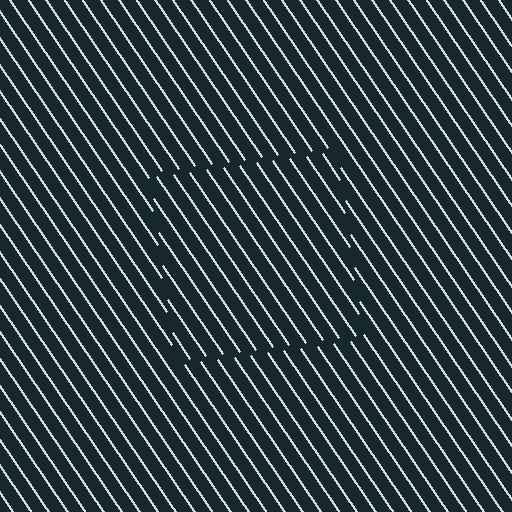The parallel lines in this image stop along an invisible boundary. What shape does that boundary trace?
An illusory square. The interior of the shape contains the same grating, shifted by half a period — the contour is defined by the phase discontinuity where line-ends from the inner and outer gratings abut.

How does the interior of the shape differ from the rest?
The interior of the shape contains the same grating, shifted by half a period — the contour is defined by the phase discontinuity where line-ends from the inner and outer gratings abut.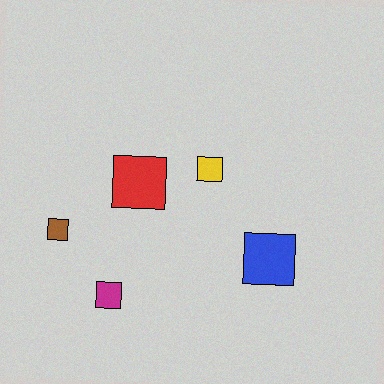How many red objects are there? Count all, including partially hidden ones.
There is 1 red object.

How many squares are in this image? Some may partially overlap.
There are 5 squares.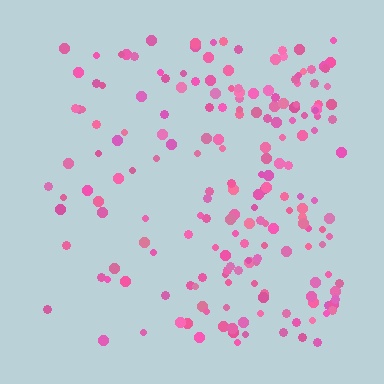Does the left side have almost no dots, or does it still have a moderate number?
Still a moderate number, just noticeably fewer than the right.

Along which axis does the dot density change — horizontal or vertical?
Horizontal.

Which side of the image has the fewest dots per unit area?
The left.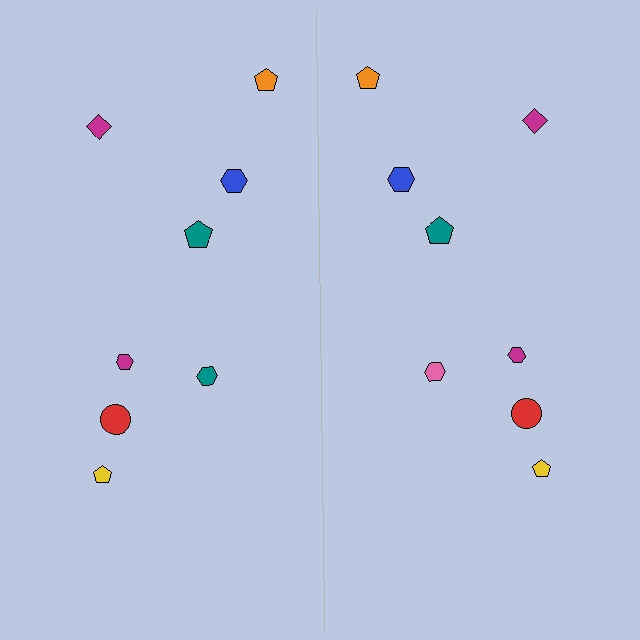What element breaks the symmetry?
The pink hexagon on the right side breaks the symmetry — its mirror counterpart is teal.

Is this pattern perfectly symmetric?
No, the pattern is not perfectly symmetric. The pink hexagon on the right side breaks the symmetry — its mirror counterpart is teal.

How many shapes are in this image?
There are 16 shapes in this image.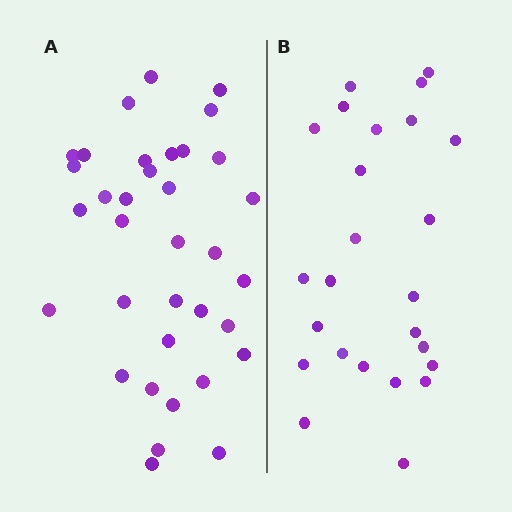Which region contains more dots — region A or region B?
Region A (the left region) has more dots.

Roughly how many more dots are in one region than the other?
Region A has roughly 10 or so more dots than region B.